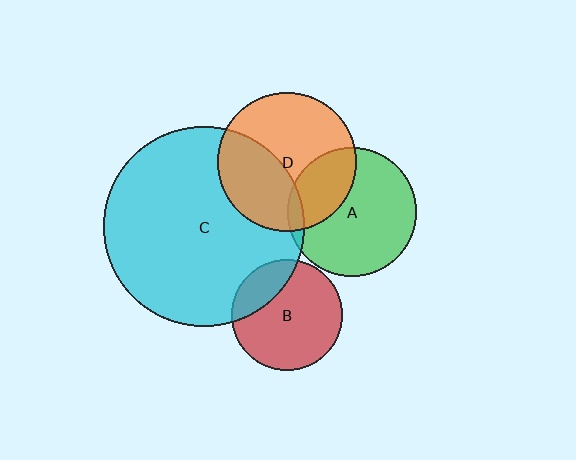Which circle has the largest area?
Circle C (cyan).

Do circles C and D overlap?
Yes.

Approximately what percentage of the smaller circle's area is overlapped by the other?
Approximately 40%.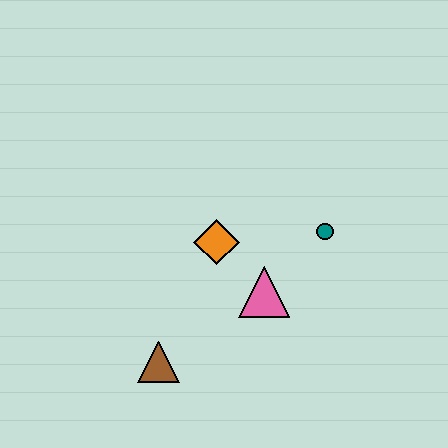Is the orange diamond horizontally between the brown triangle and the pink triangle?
Yes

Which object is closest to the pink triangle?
The orange diamond is closest to the pink triangle.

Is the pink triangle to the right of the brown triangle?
Yes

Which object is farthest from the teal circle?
The brown triangle is farthest from the teal circle.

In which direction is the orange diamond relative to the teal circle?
The orange diamond is to the left of the teal circle.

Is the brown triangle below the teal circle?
Yes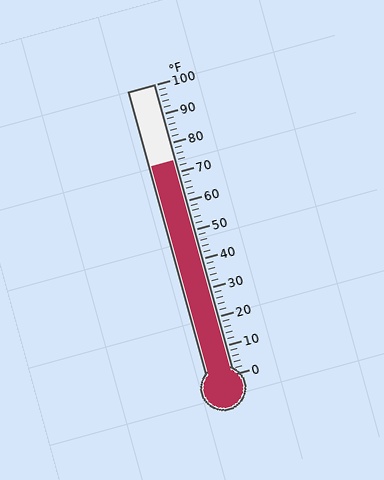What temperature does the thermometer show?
The thermometer shows approximately 74°F.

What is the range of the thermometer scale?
The thermometer scale ranges from 0°F to 100°F.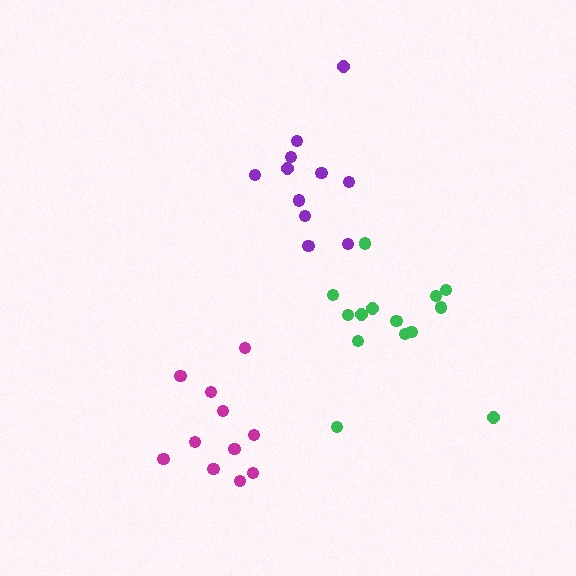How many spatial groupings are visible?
There are 3 spatial groupings.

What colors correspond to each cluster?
The clusters are colored: purple, green, magenta.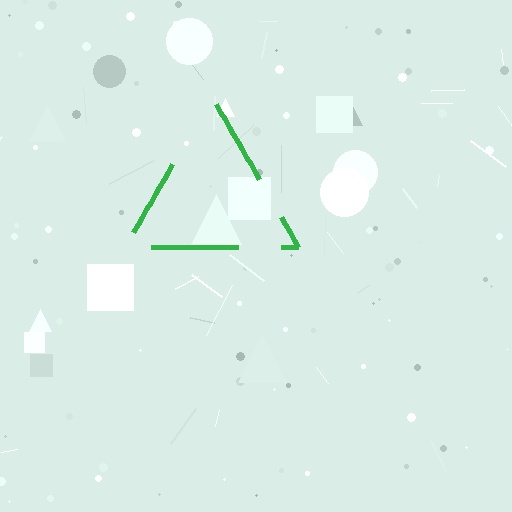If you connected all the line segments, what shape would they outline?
They would outline a triangle.